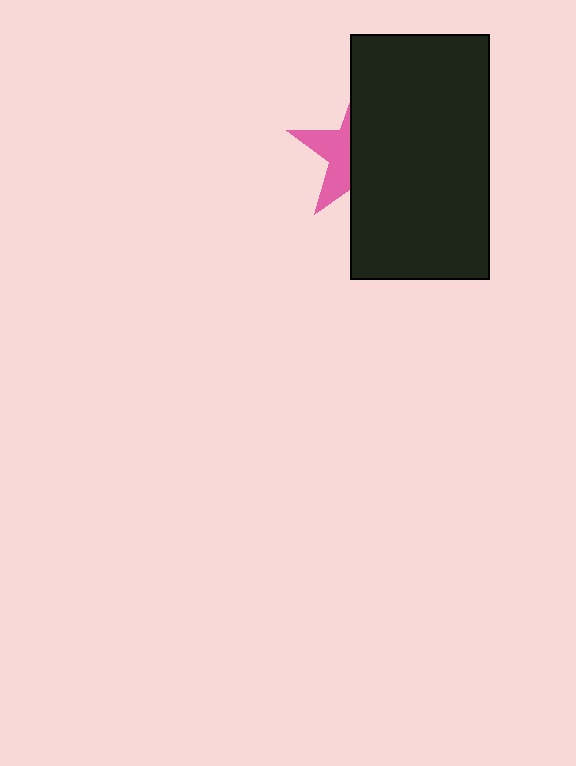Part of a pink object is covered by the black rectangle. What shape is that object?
It is a star.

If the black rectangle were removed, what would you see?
You would see the complete pink star.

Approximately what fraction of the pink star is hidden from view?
Roughly 62% of the pink star is hidden behind the black rectangle.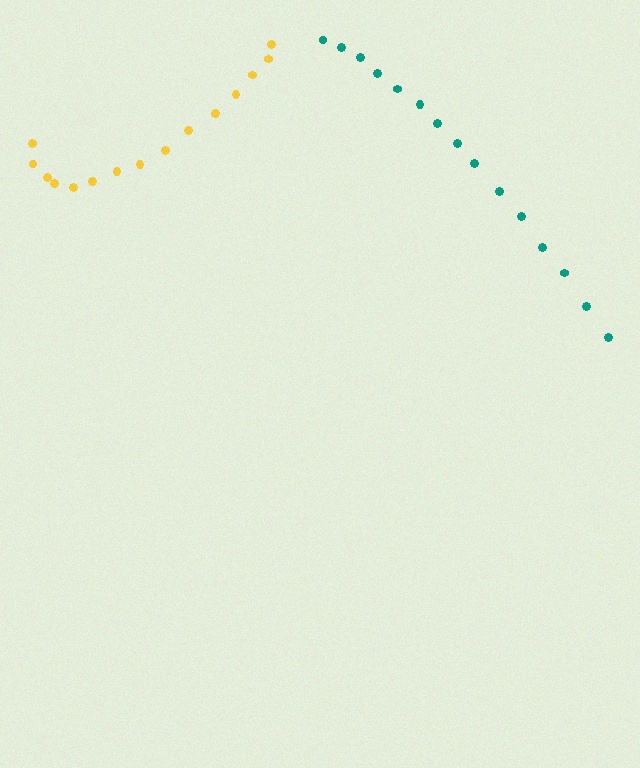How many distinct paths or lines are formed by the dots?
There are 2 distinct paths.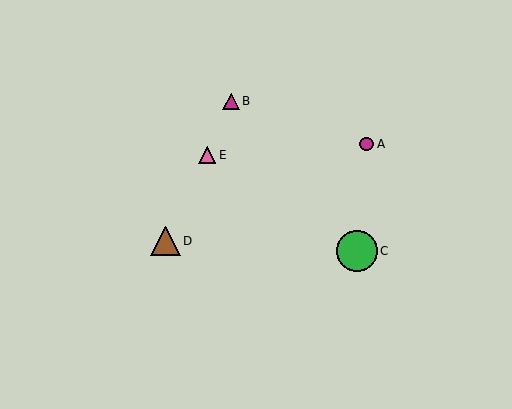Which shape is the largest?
The green circle (labeled C) is the largest.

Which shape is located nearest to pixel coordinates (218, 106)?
The magenta triangle (labeled B) at (231, 101) is nearest to that location.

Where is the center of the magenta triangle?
The center of the magenta triangle is at (231, 101).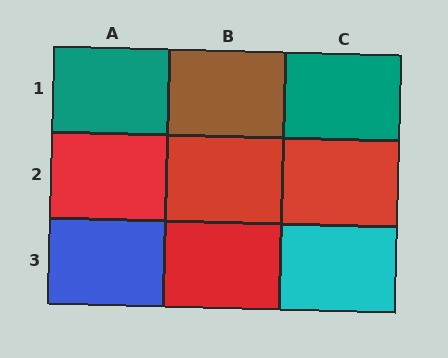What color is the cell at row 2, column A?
Red.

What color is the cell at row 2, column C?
Red.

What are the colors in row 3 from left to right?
Blue, red, cyan.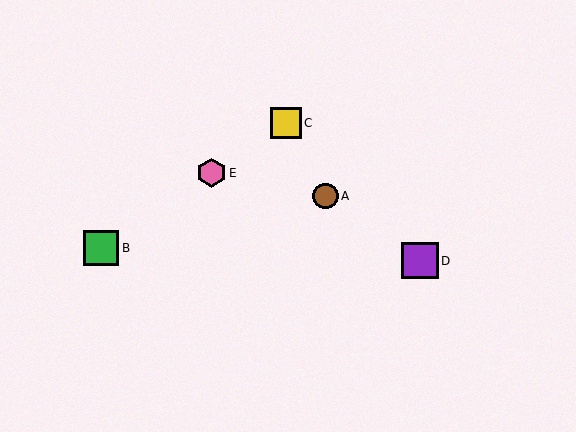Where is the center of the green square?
The center of the green square is at (101, 248).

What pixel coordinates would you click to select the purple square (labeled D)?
Click at (420, 261) to select the purple square D.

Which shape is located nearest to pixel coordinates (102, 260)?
The green square (labeled B) at (101, 248) is nearest to that location.